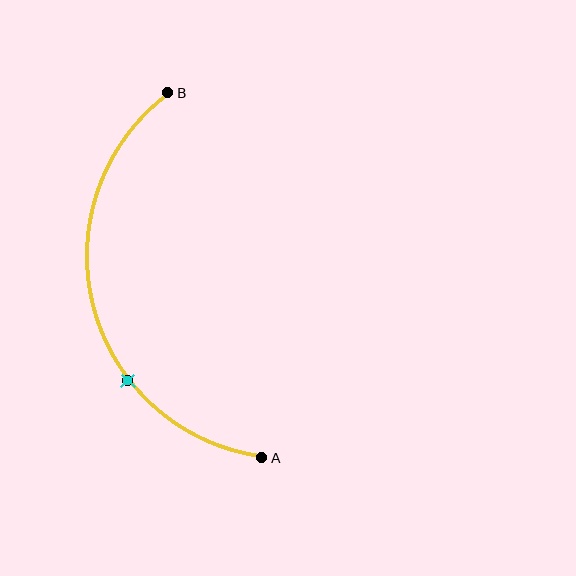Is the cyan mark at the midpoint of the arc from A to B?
No. The cyan mark lies on the arc but is closer to endpoint A. The arc midpoint would be at the point on the curve equidistant along the arc from both A and B.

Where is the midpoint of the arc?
The arc midpoint is the point on the curve farthest from the straight line joining A and B. It sits to the left of that line.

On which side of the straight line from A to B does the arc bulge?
The arc bulges to the left of the straight line connecting A and B.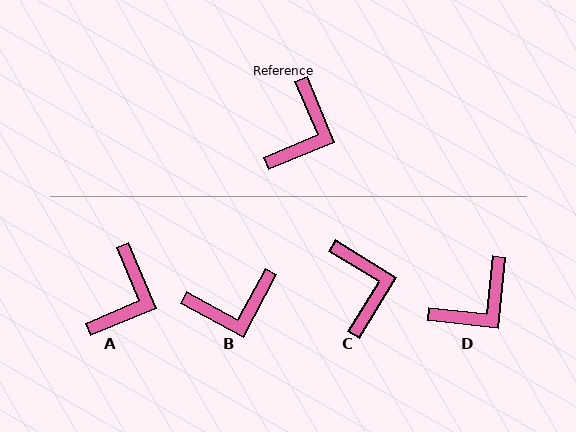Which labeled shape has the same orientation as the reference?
A.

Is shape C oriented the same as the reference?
No, it is off by about 36 degrees.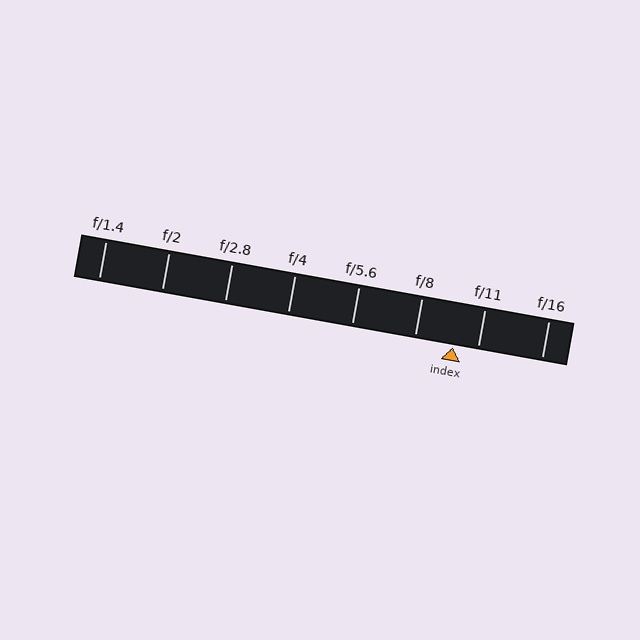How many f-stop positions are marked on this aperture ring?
There are 8 f-stop positions marked.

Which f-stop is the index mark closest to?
The index mark is closest to f/11.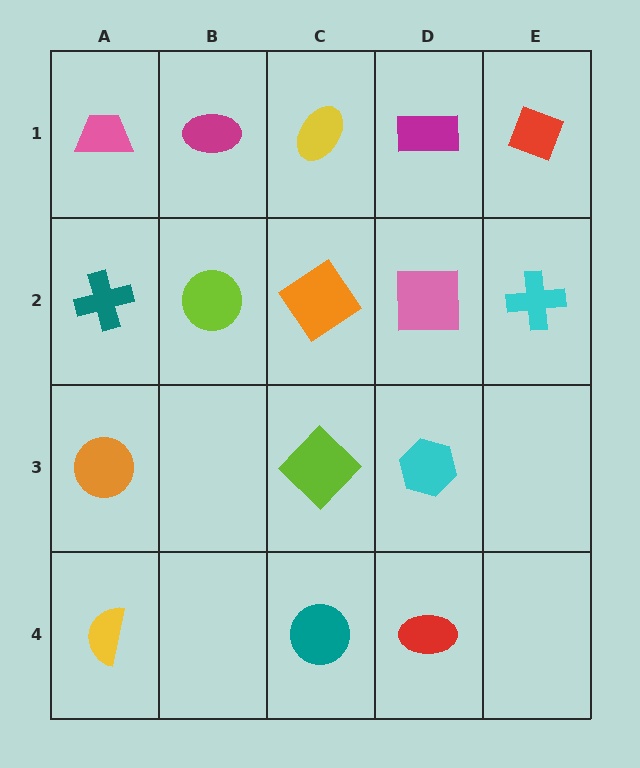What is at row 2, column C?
An orange diamond.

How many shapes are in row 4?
3 shapes.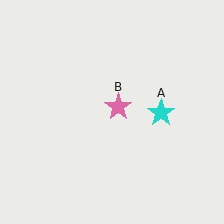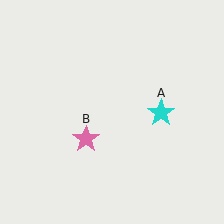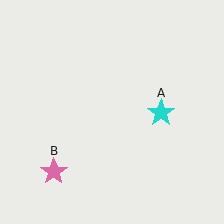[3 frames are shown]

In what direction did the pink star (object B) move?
The pink star (object B) moved down and to the left.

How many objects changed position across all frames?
1 object changed position: pink star (object B).